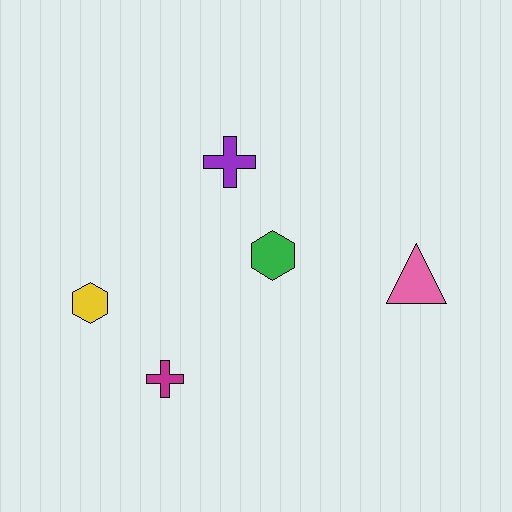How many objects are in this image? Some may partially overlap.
There are 5 objects.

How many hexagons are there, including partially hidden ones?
There are 2 hexagons.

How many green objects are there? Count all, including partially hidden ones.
There is 1 green object.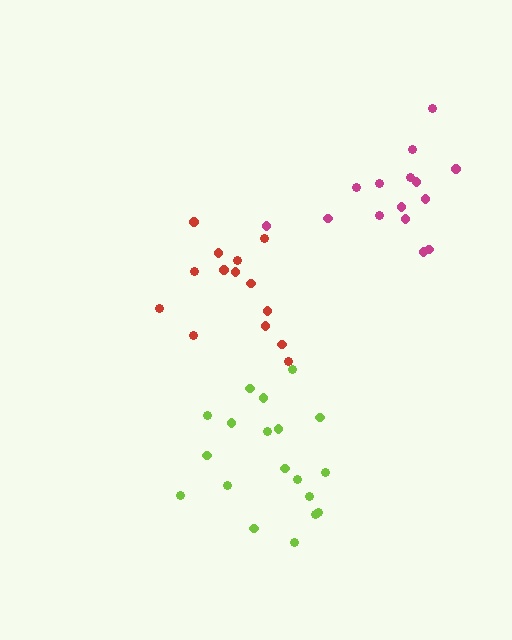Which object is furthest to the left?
The red cluster is leftmost.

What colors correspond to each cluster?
The clusters are colored: magenta, lime, red.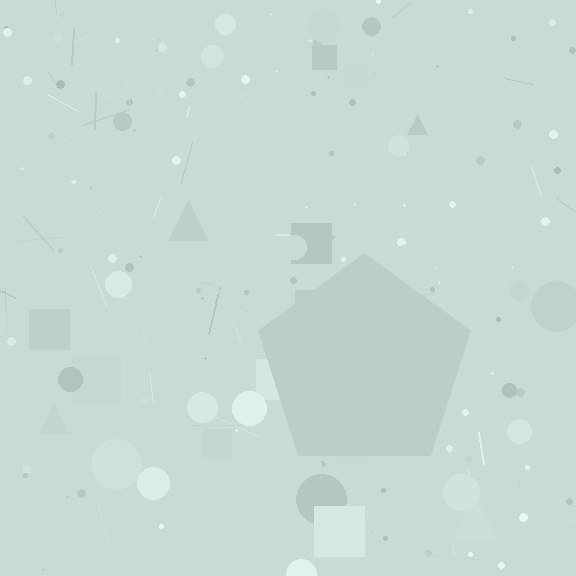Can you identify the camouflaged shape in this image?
The camouflaged shape is a pentagon.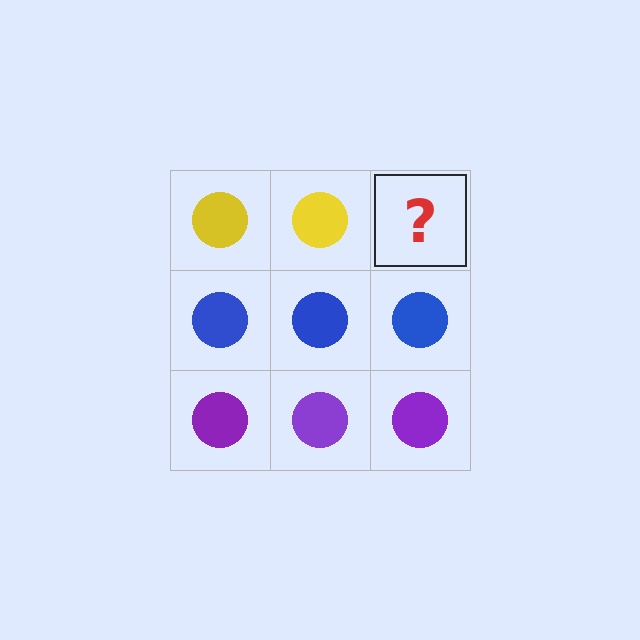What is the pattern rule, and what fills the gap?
The rule is that each row has a consistent color. The gap should be filled with a yellow circle.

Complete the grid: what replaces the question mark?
The question mark should be replaced with a yellow circle.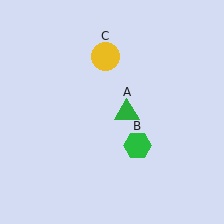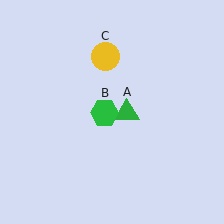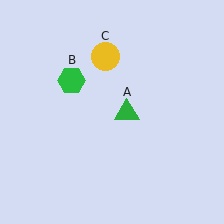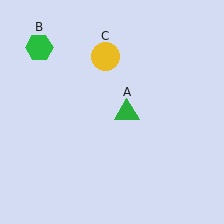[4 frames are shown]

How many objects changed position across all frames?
1 object changed position: green hexagon (object B).